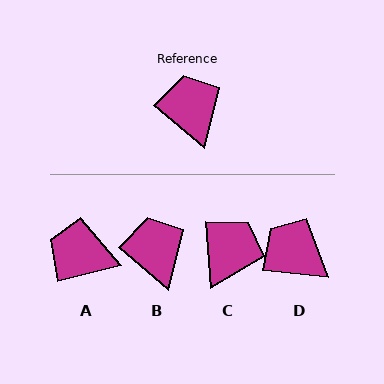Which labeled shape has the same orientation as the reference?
B.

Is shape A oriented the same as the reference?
No, it is off by about 54 degrees.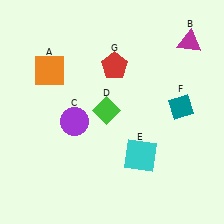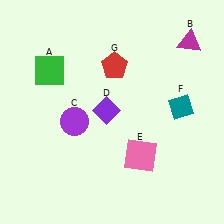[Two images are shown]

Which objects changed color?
A changed from orange to green. D changed from green to purple. E changed from cyan to pink.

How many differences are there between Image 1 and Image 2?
There are 3 differences between the two images.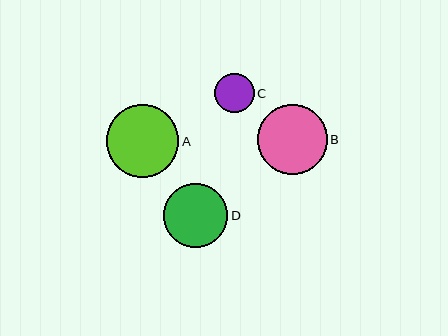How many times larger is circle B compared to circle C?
Circle B is approximately 1.8 times the size of circle C.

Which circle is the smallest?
Circle C is the smallest with a size of approximately 39 pixels.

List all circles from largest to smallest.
From largest to smallest: A, B, D, C.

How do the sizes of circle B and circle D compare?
Circle B and circle D are approximately the same size.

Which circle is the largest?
Circle A is the largest with a size of approximately 73 pixels.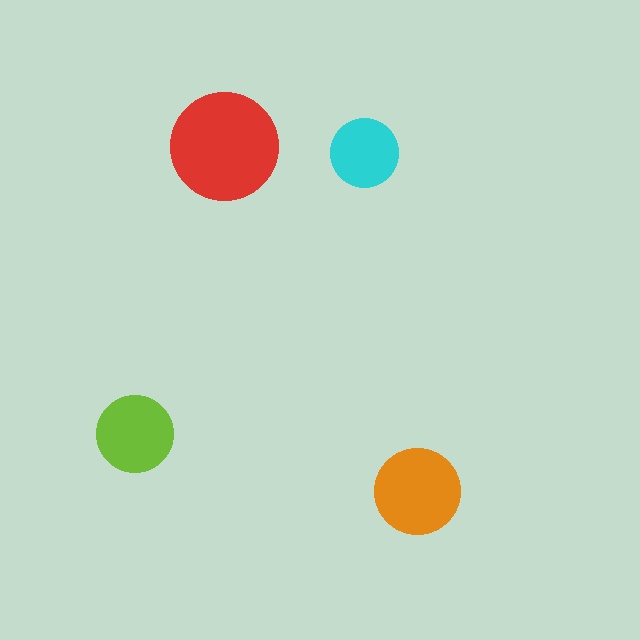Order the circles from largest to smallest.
the red one, the orange one, the lime one, the cyan one.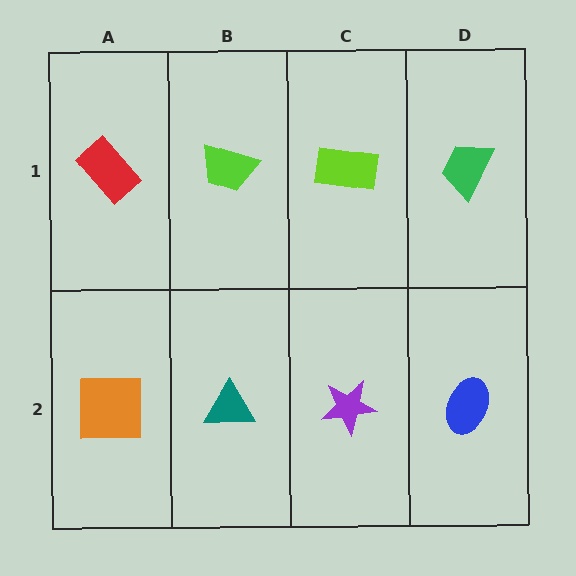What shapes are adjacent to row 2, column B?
A lime trapezoid (row 1, column B), an orange square (row 2, column A), a purple star (row 2, column C).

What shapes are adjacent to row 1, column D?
A blue ellipse (row 2, column D), a lime rectangle (row 1, column C).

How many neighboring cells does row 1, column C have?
3.